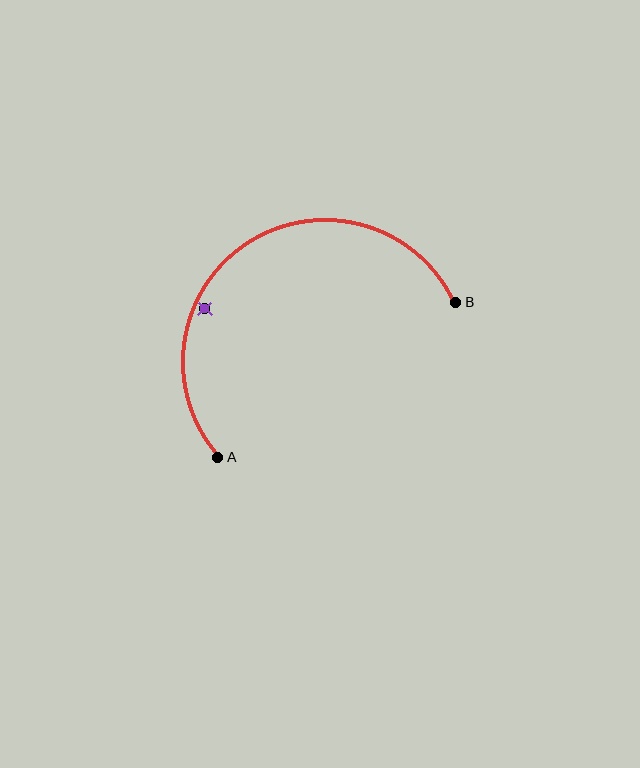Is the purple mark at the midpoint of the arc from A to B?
No — the purple mark does not lie on the arc at all. It sits slightly inside the curve.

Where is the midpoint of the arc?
The arc midpoint is the point on the curve farthest from the straight line joining A and B. It sits above that line.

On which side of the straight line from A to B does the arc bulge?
The arc bulges above the straight line connecting A and B.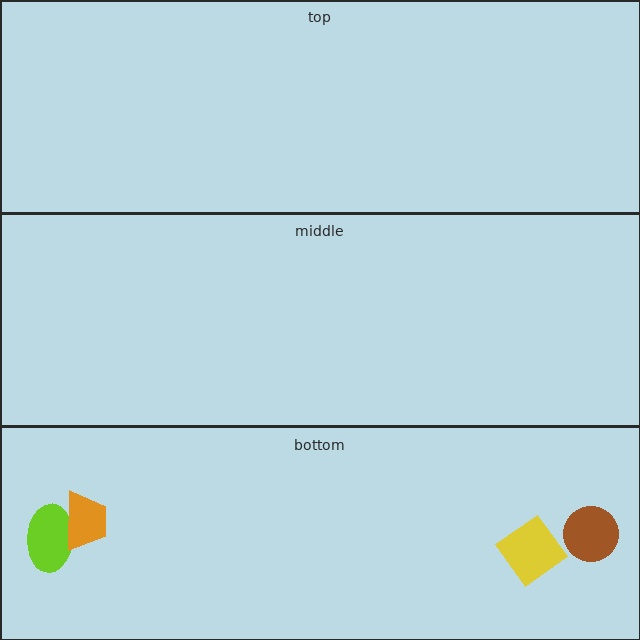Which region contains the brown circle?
The bottom region.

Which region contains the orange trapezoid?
The bottom region.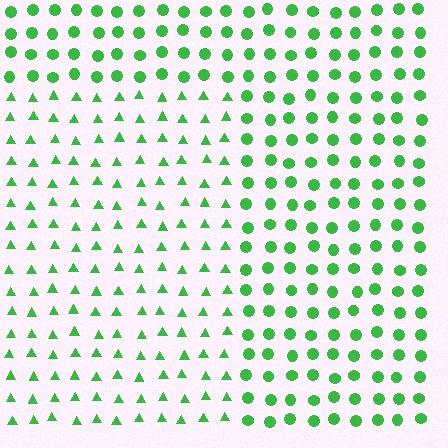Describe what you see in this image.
The image is filled with small green elements arranged in a uniform grid. A rectangle-shaped region contains triangles, while the surrounding area contains circles. The boundary is defined purely by the change in element shape.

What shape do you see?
I see a rectangle.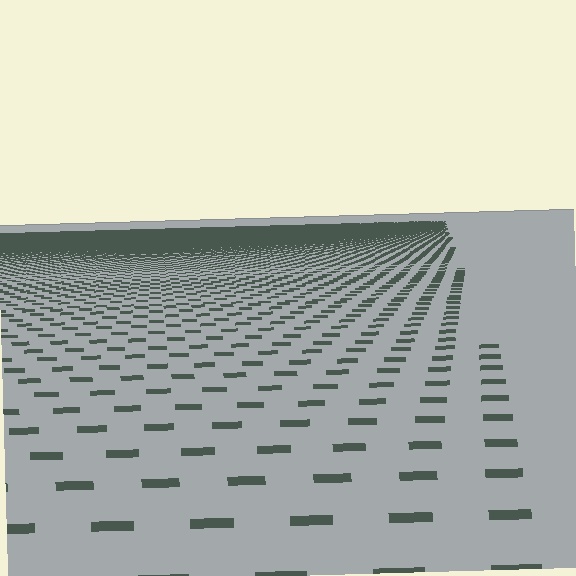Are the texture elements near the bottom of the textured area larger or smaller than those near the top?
Larger. Near the bottom, elements are closer to the viewer and appear at a bigger on-screen size.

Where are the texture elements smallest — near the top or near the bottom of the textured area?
Near the top.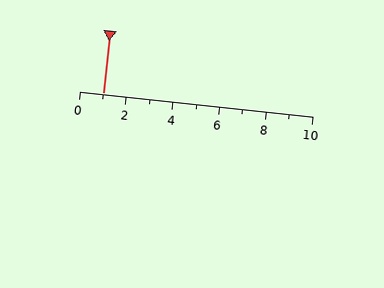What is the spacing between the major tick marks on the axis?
The major ticks are spaced 2 apart.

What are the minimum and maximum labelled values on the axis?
The axis runs from 0 to 10.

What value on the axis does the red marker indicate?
The marker indicates approximately 1.